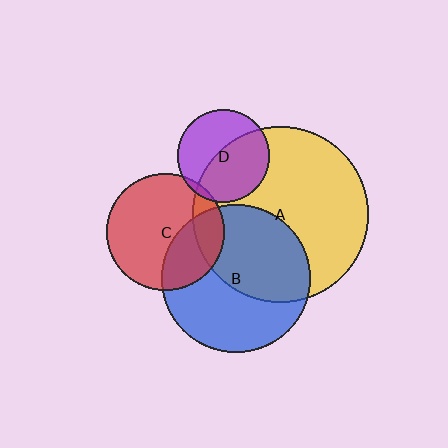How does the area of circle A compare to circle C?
Approximately 2.2 times.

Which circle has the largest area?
Circle A (yellow).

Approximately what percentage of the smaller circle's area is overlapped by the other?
Approximately 5%.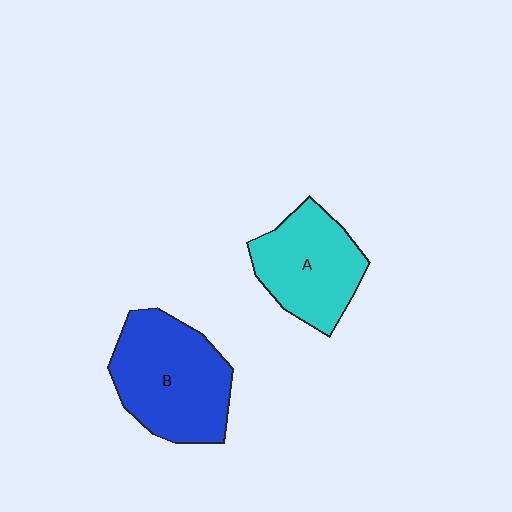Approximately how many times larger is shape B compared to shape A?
Approximately 1.3 times.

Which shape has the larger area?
Shape B (blue).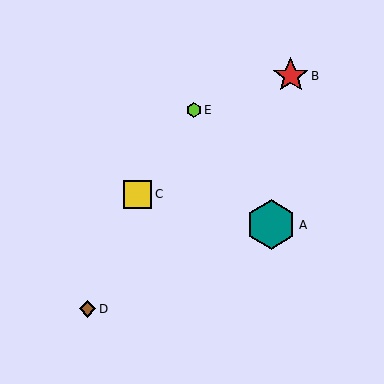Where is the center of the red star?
The center of the red star is at (291, 76).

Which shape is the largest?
The teal hexagon (labeled A) is the largest.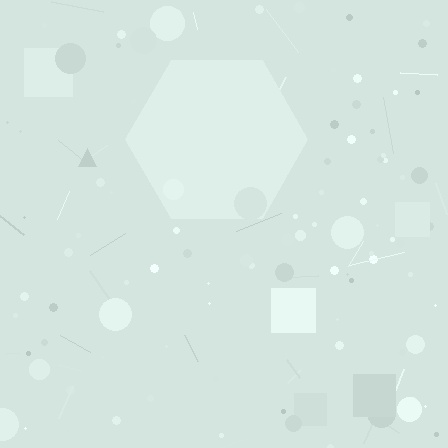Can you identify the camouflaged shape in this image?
The camouflaged shape is a hexagon.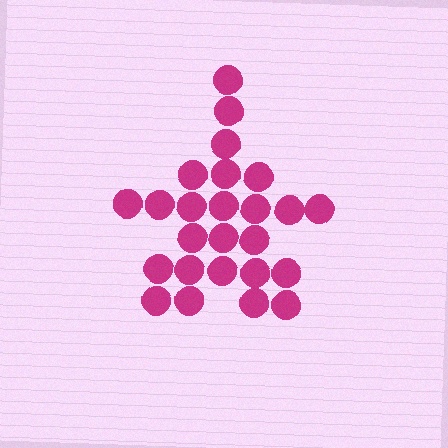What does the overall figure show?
The overall figure shows a star.